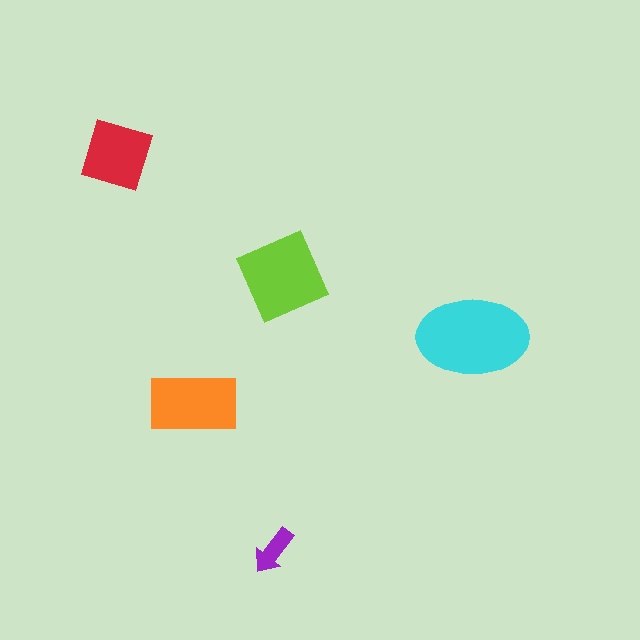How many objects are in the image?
There are 5 objects in the image.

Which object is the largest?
The cyan ellipse.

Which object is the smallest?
The purple arrow.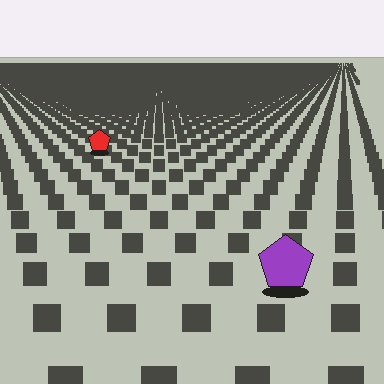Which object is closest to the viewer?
The purple pentagon is closest. The texture marks near it are larger and more spread out.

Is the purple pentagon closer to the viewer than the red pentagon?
Yes. The purple pentagon is closer — you can tell from the texture gradient: the ground texture is coarser near it.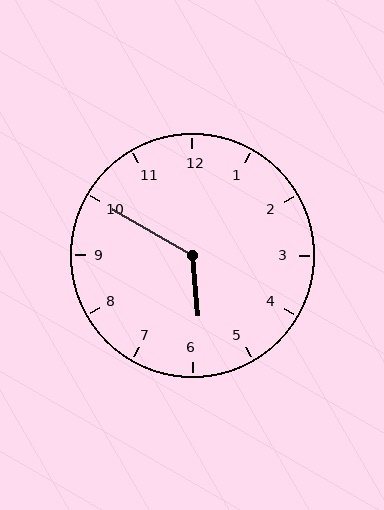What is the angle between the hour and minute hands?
Approximately 125 degrees.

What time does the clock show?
5:50.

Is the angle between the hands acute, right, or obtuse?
It is obtuse.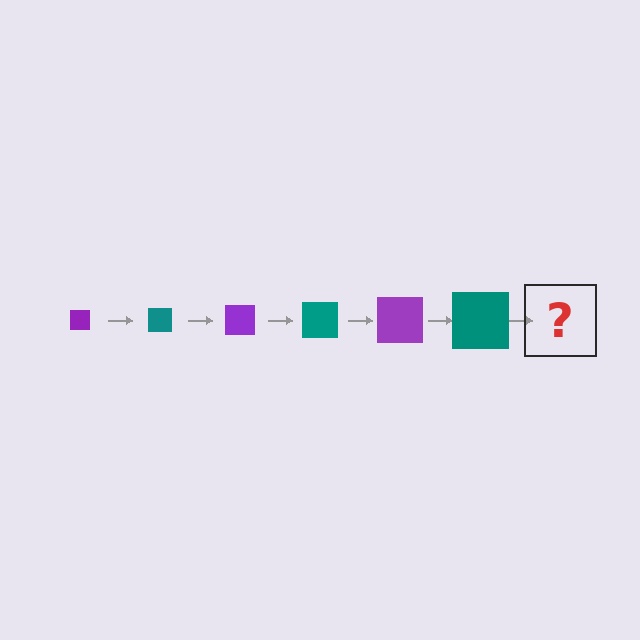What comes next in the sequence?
The next element should be a purple square, larger than the previous one.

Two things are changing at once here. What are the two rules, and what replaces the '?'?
The two rules are that the square grows larger each step and the color cycles through purple and teal. The '?' should be a purple square, larger than the previous one.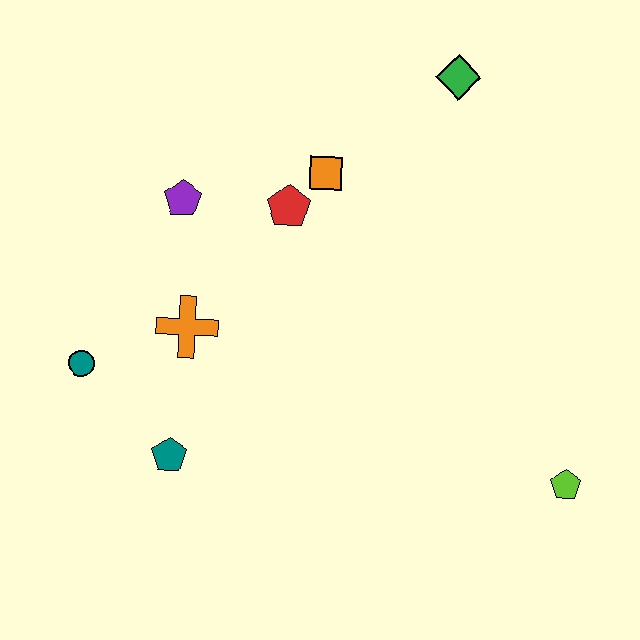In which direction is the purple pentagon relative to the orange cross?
The purple pentagon is above the orange cross.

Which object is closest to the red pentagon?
The orange square is closest to the red pentagon.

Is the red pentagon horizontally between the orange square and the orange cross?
Yes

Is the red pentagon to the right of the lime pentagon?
No